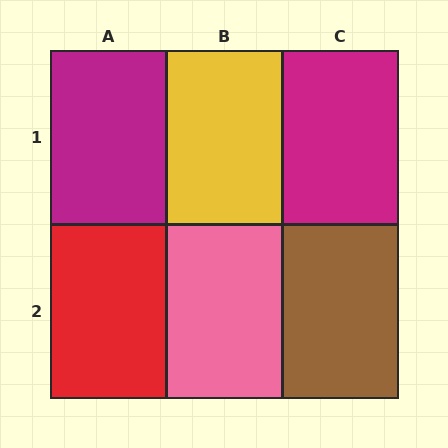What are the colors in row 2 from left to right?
Red, pink, brown.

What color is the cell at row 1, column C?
Magenta.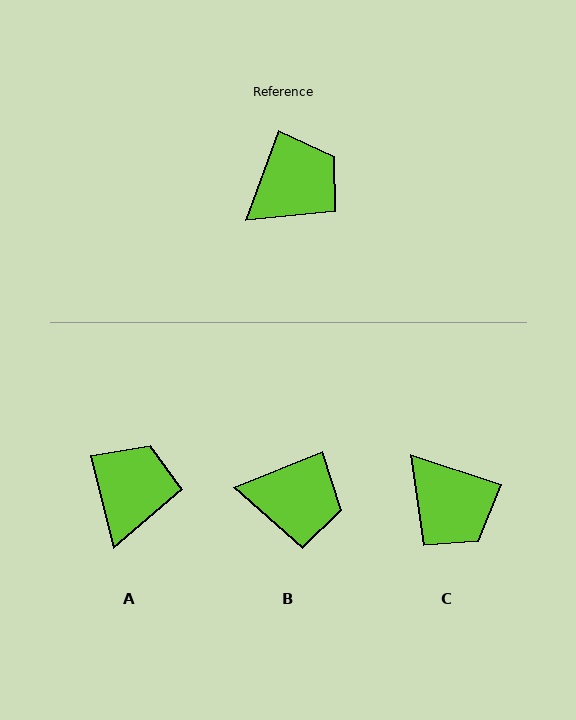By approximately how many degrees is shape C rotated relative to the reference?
Approximately 88 degrees clockwise.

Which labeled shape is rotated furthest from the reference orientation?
C, about 88 degrees away.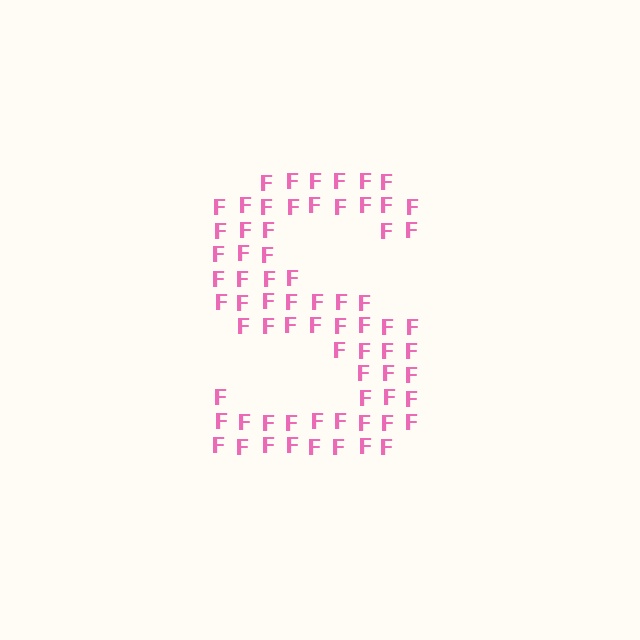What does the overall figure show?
The overall figure shows the letter S.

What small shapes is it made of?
It is made of small letter F's.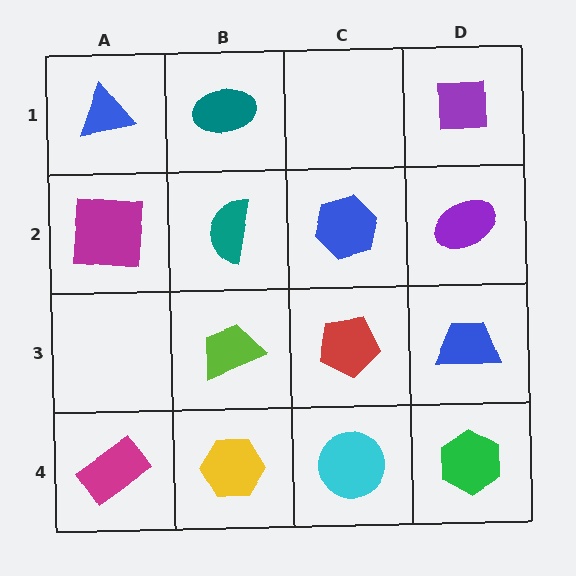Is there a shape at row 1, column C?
No, that cell is empty.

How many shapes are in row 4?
4 shapes.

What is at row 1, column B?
A teal ellipse.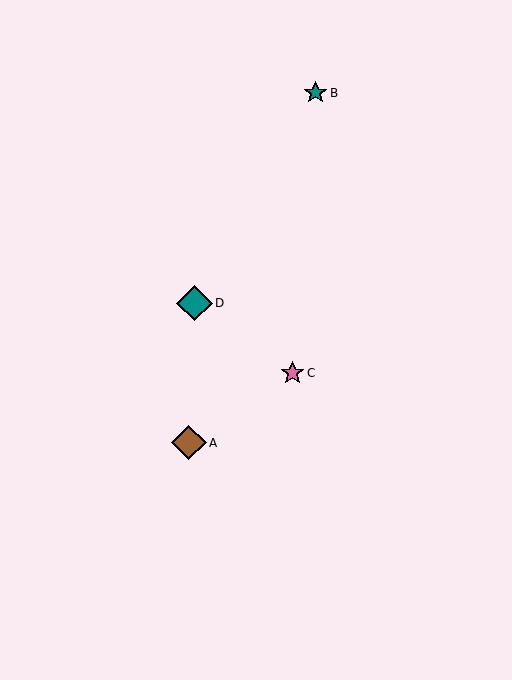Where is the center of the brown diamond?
The center of the brown diamond is at (189, 443).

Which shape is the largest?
The teal diamond (labeled D) is the largest.